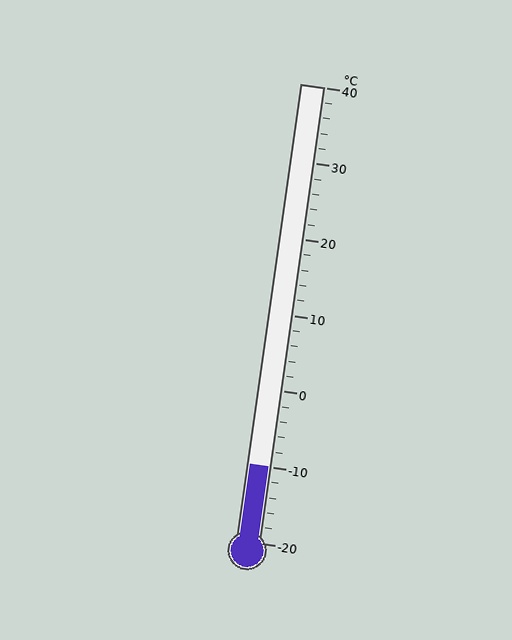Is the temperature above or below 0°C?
The temperature is below 0°C.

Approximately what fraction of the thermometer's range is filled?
The thermometer is filled to approximately 15% of its range.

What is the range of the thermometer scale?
The thermometer scale ranges from -20°C to 40°C.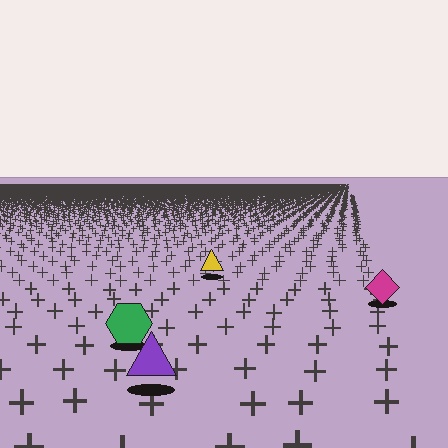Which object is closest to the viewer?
The purple triangle is closest. The texture marks near it are larger and more spread out.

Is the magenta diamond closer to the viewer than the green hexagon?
No. The green hexagon is closer — you can tell from the texture gradient: the ground texture is coarser near it.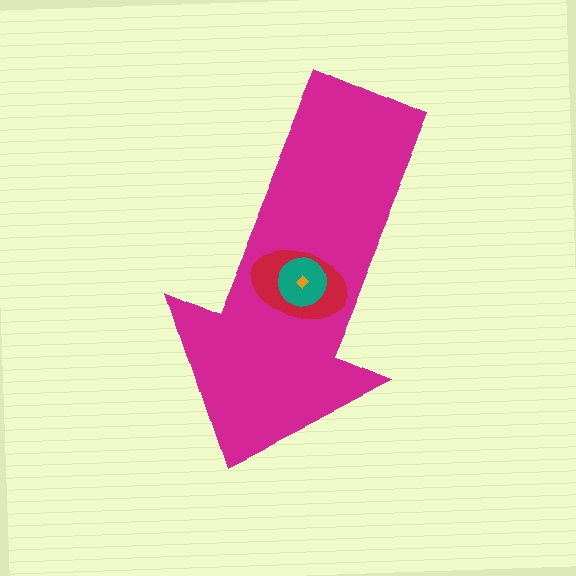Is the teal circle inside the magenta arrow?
Yes.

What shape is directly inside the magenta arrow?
The red ellipse.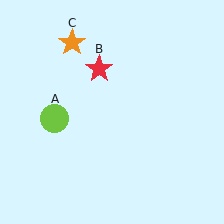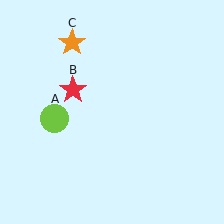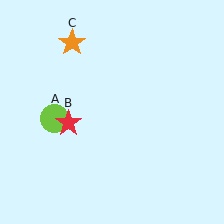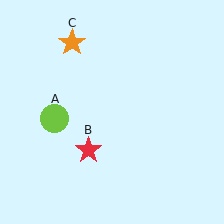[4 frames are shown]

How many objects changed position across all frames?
1 object changed position: red star (object B).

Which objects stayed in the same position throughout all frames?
Lime circle (object A) and orange star (object C) remained stationary.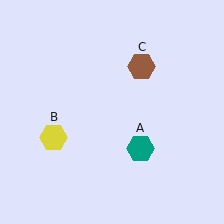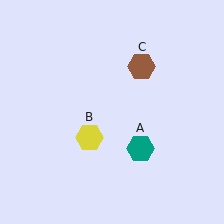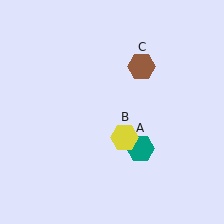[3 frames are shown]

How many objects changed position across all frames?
1 object changed position: yellow hexagon (object B).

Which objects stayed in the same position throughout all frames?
Teal hexagon (object A) and brown hexagon (object C) remained stationary.